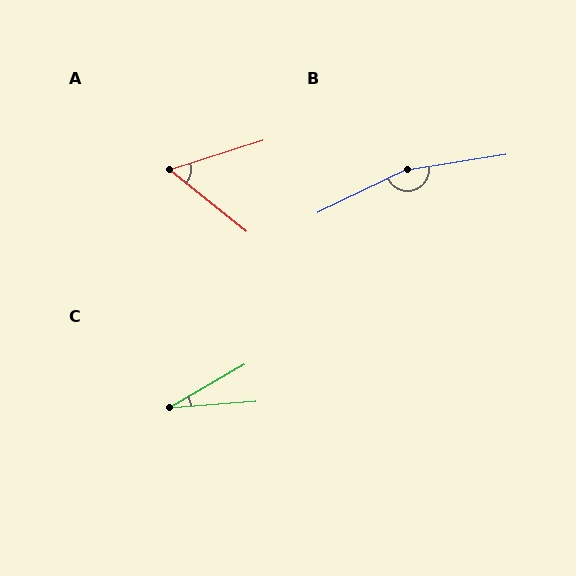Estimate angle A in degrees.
Approximately 56 degrees.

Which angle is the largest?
B, at approximately 163 degrees.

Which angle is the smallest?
C, at approximately 26 degrees.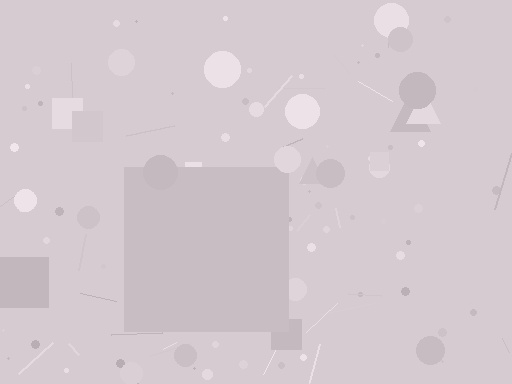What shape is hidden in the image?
A square is hidden in the image.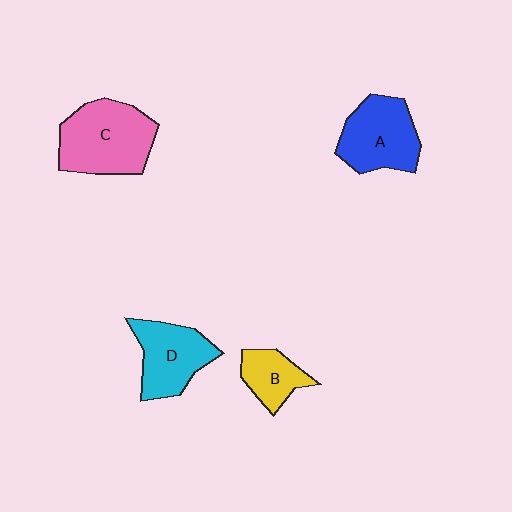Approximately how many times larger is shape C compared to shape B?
Approximately 2.1 times.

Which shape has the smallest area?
Shape B (yellow).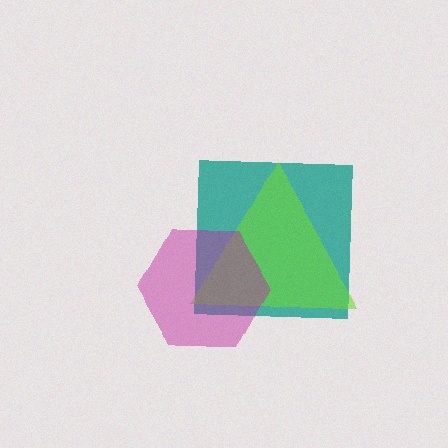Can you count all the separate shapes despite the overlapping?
Yes, there are 3 separate shapes.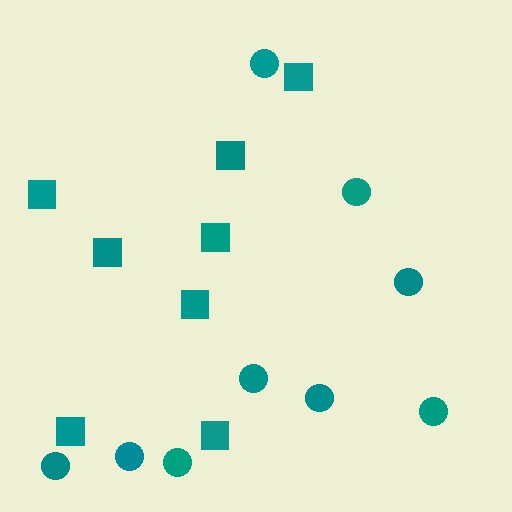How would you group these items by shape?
There are 2 groups: one group of circles (9) and one group of squares (8).